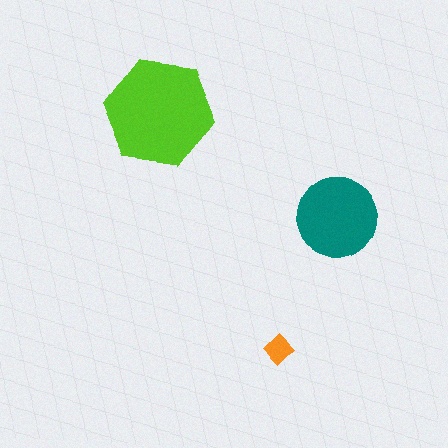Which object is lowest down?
The orange diamond is bottommost.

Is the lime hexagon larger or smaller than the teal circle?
Larger.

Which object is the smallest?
The orange diamond.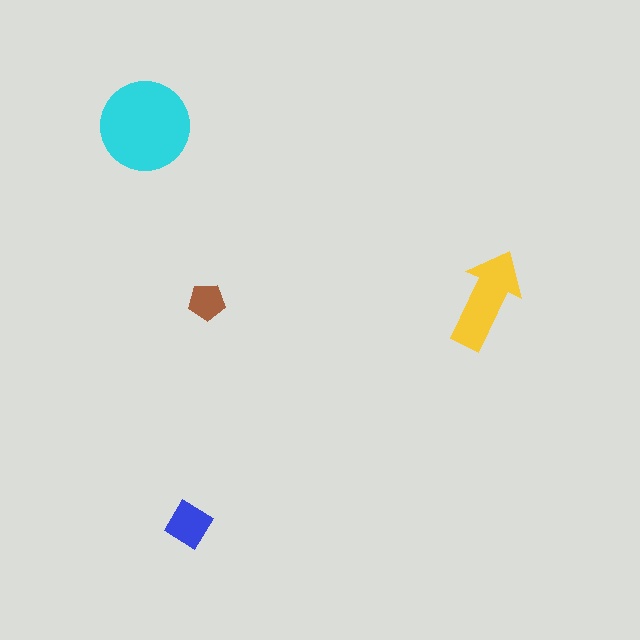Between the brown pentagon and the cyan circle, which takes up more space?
The cyan circle.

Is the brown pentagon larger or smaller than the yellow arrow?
Smaller.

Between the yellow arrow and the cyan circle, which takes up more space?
The cyan circle.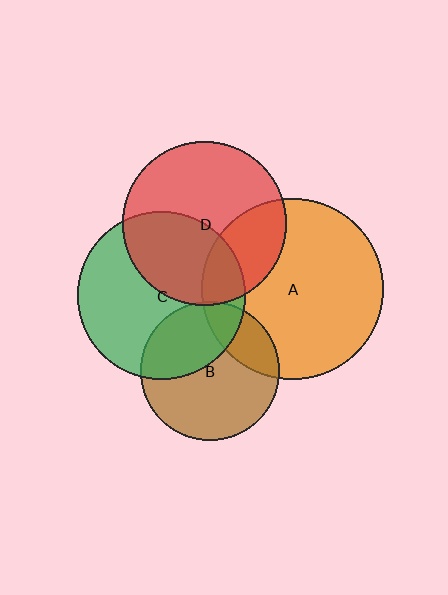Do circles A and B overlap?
Yes.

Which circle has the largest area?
Circle A (orange).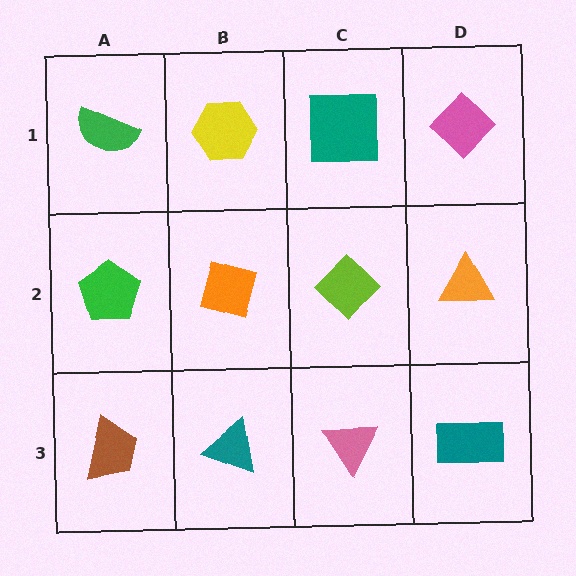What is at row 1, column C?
A teal square.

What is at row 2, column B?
An orange square.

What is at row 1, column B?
A yellow hexagon.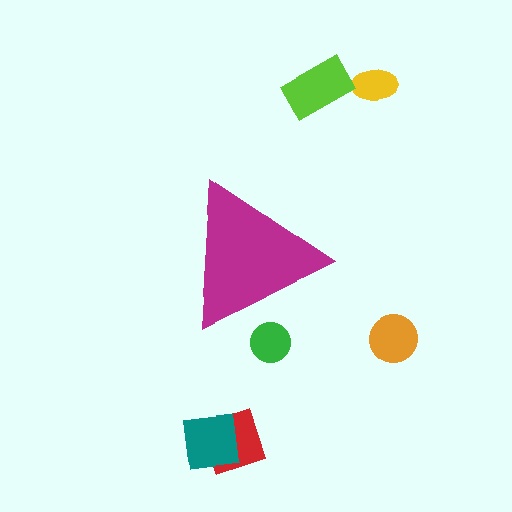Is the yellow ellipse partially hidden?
No, the yellow ellipse is fully visible.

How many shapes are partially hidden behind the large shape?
1 shape is partially hidden.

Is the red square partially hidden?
No, the red square is fully visible.